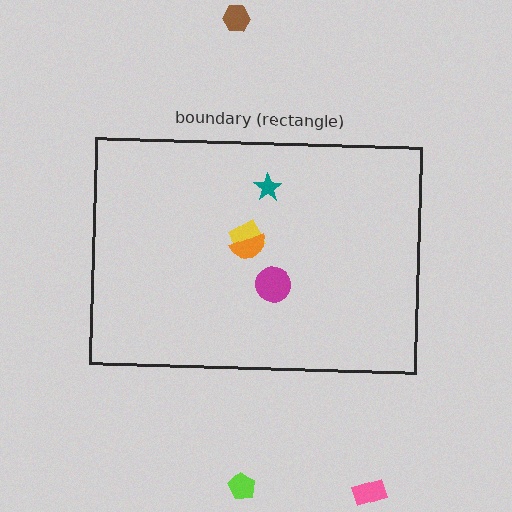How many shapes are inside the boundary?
4 inside, 3 outside.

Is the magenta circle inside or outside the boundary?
Inside.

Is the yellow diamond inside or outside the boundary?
Inside.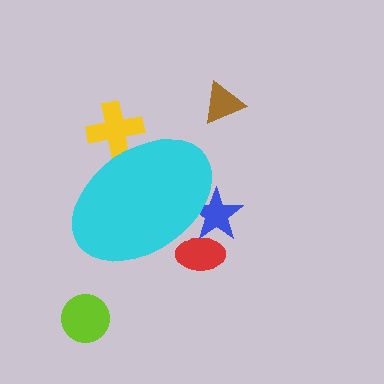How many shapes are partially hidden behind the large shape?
3 shapes are partially hidden.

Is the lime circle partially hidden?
No, the lime circle is fully visible.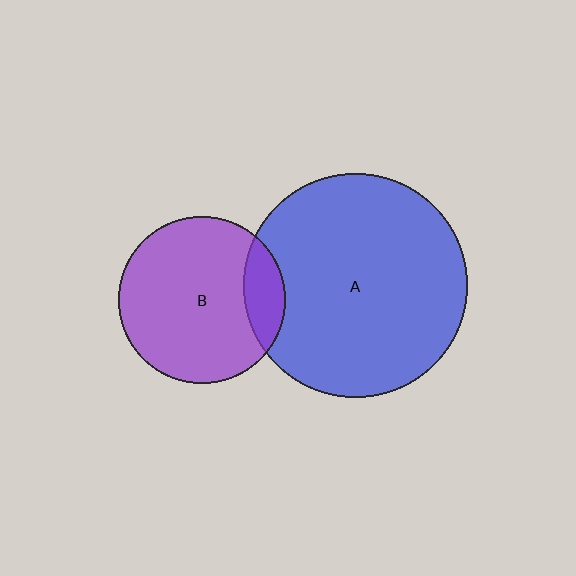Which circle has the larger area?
Circle A (blue).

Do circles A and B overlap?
Yes.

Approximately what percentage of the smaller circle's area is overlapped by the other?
Approximately 15%.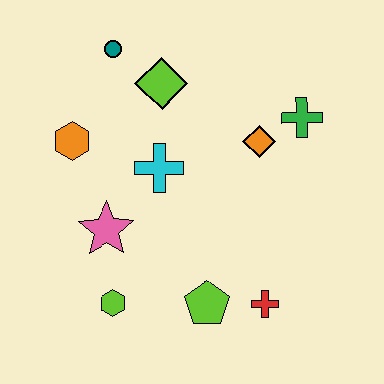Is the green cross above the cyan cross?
Yes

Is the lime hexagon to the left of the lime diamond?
Yes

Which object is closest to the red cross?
The lime pentagon is closest to the red cross.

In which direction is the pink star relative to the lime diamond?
The pink star is below the lime diamond.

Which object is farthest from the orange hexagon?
The red cross is farthest from the orange hexagon.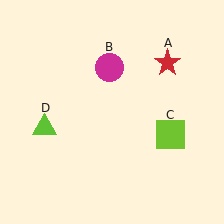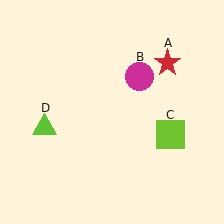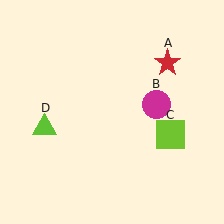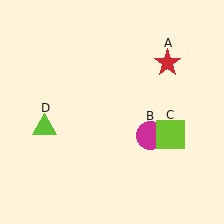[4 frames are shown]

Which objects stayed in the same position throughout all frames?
Red star (object A) and lime square (object C) and lime triangle (object D) remained stationary.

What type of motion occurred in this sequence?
The magenta circle (object B) rotated clockwise around the center of the scene.